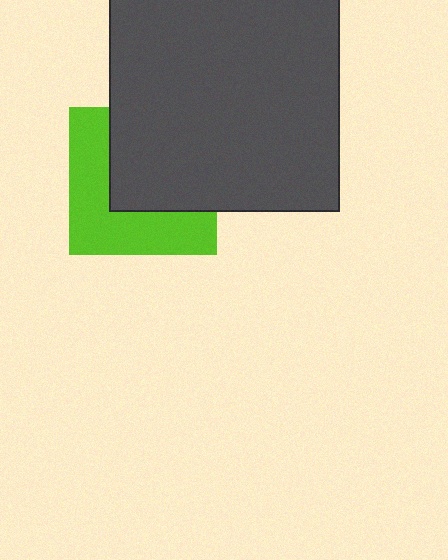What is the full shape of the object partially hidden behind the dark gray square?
The partially hidden object is a lime square.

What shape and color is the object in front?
The object in front is a dark gray square.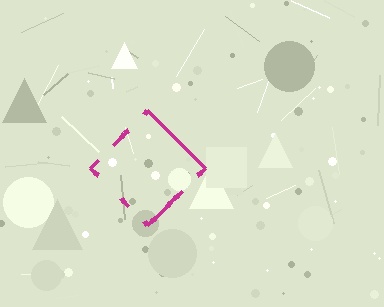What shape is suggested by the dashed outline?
The dashed outline suggests a diamond.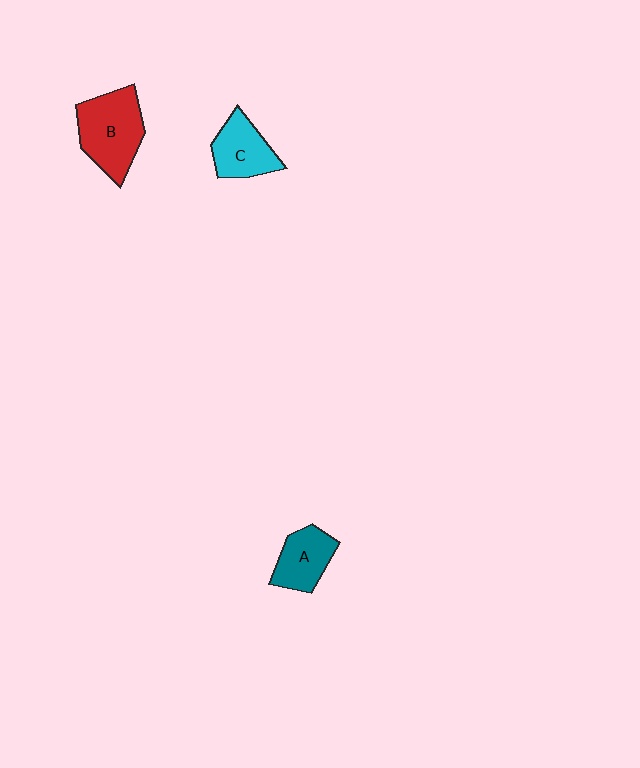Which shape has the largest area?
Shape B (red).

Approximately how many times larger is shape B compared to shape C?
Approximately 1.4 times.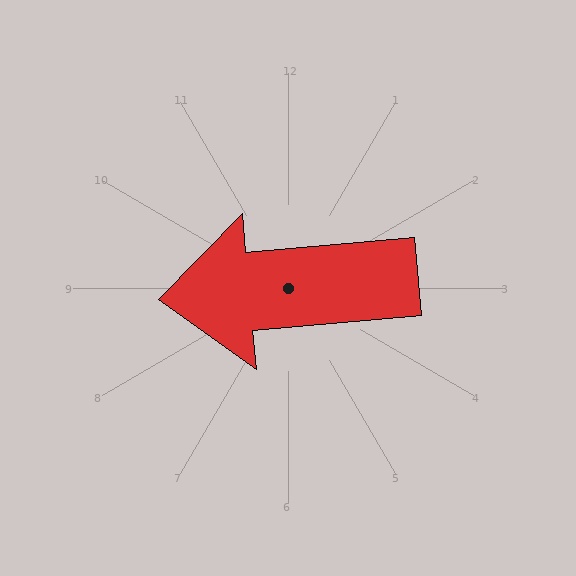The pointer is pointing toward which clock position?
Roughly 9 o'clock.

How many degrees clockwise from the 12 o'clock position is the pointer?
Approximately 265 degrees.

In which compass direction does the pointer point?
West.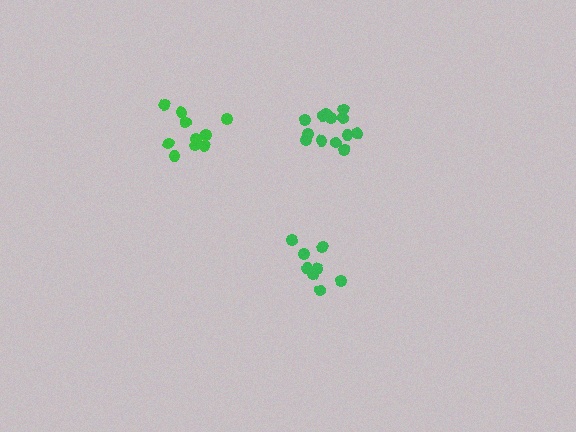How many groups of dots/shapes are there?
There are 3 groups.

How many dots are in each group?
Group 1: 8 dots, Group 2: 10 dots, Group 3: 13 dots (31 total).